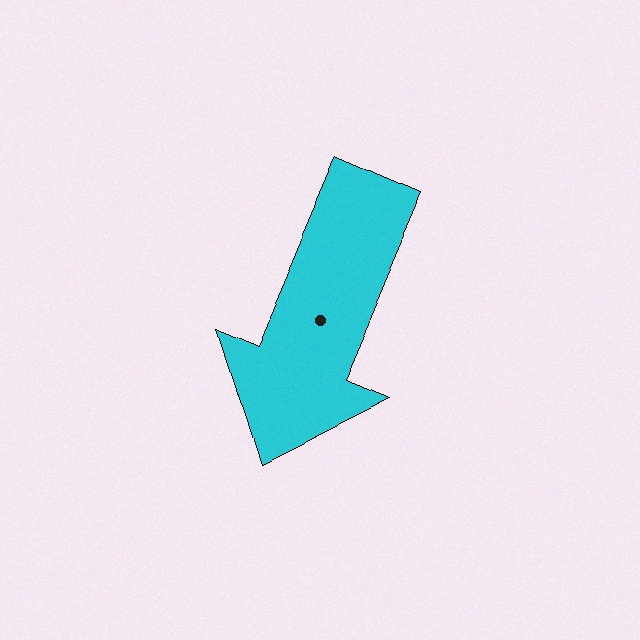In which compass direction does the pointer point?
Southwest.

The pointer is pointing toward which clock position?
Roughly 7 o'clock.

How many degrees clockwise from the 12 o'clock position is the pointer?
Approximately 203 degrees.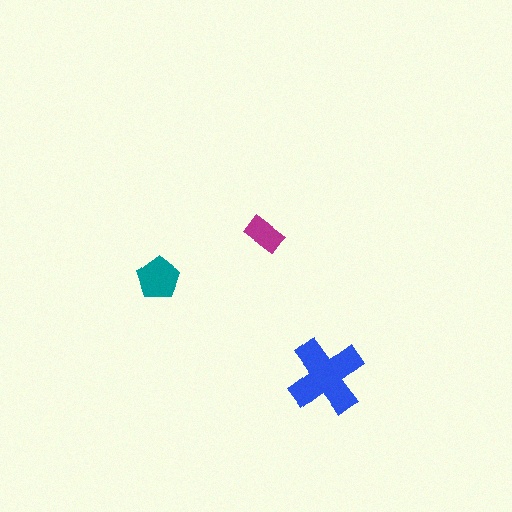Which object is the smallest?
The magenta rectangle.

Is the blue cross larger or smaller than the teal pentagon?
Larger.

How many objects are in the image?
There are 3 objects in the image.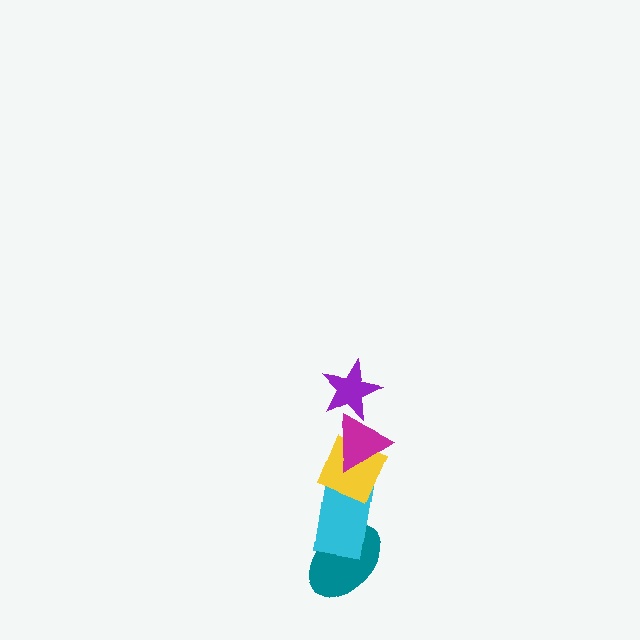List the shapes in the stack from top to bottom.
From top to bottom: the purple star, the magenta triangle, the yellow diamond, the cyan rectangle, the teal ellipse.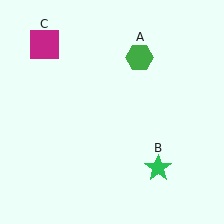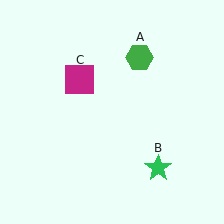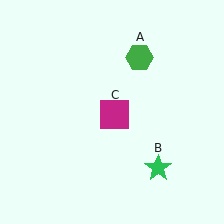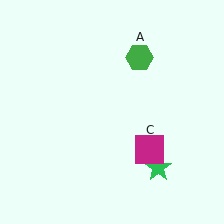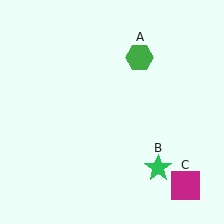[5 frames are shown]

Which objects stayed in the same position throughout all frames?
Green hexagon (object A) and green star (object B) remained stationary.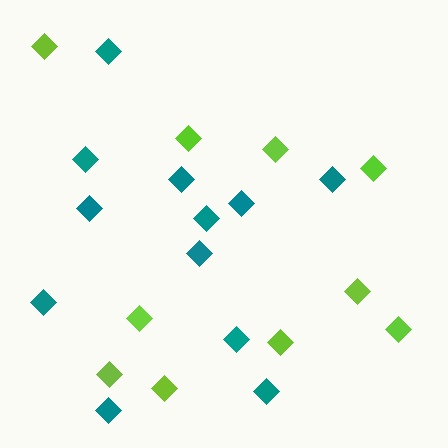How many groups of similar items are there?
There are 2 groups: one group of lime diamonds (10) and one group of teal diamonds (12).